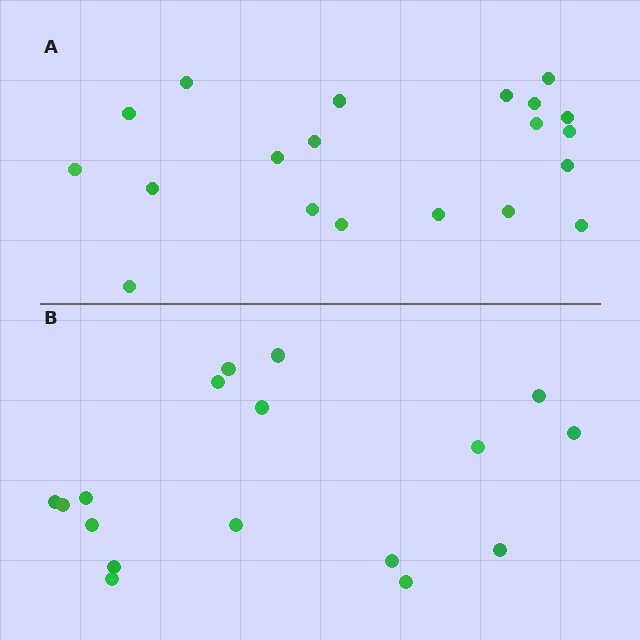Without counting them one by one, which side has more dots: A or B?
Region A (the top region) has more dots.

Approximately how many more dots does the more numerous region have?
Region A has just a few more — roughly 2 or 3 more dots than region B.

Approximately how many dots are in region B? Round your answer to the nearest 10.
About 20 dots. (The exact count is 17, which rounds to 20.)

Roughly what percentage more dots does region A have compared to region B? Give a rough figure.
About 20% more.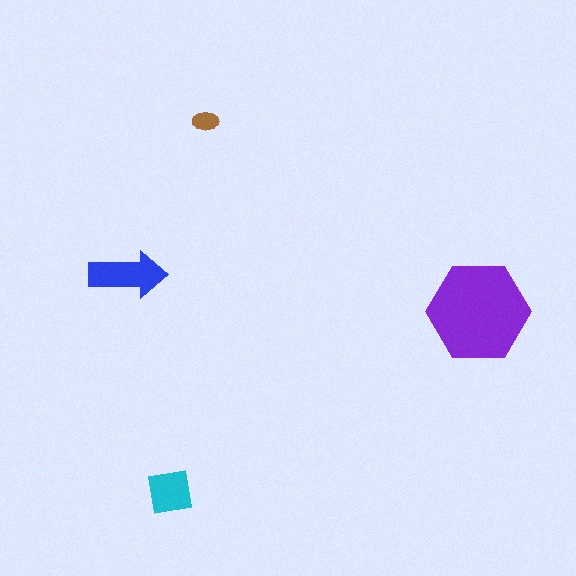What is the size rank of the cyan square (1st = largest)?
3rd.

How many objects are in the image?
There are 4 objects in the image.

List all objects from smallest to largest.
The brown ellipse, the cyan square, the blue arrow, the purple hexagon.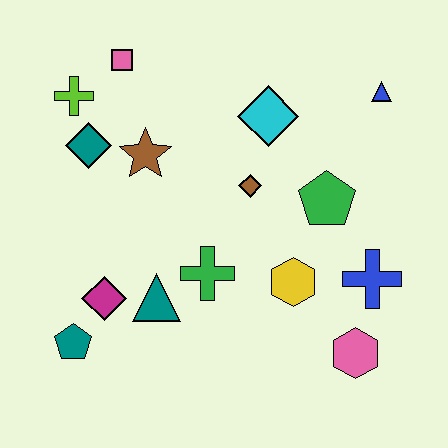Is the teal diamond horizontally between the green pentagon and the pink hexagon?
No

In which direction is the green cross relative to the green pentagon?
The green cross is to the left of the green pentagon.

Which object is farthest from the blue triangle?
The teal pentagon is farthest from the blue triangle.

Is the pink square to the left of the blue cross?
Yes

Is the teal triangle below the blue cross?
Yes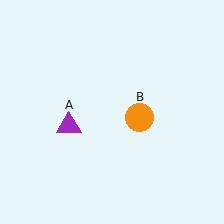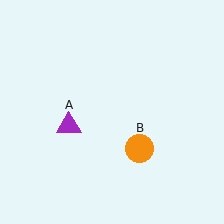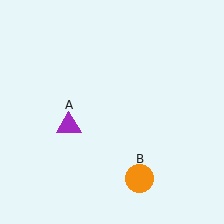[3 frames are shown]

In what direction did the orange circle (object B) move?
The orange circle (object B) moved down.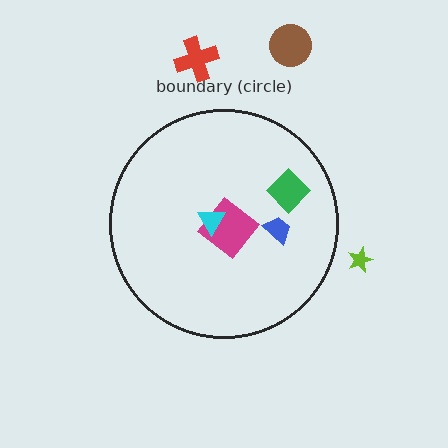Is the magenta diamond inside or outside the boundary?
Inside.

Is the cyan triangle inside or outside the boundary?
Inside.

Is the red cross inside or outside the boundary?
Outside.